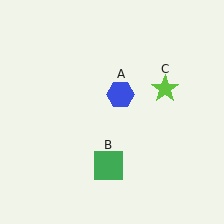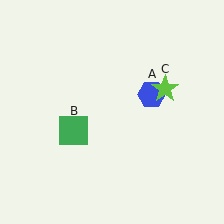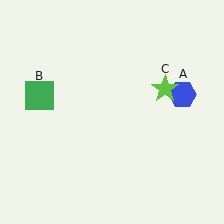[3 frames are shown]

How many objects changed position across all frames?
2 objects changed position: blue hexagon (object A), green square (object B).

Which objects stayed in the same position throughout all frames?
Lime star (object C) remained stationary.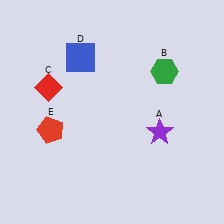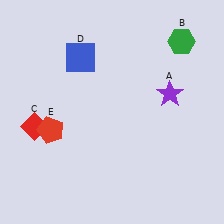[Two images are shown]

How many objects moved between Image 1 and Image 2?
3 objects moved between the two images.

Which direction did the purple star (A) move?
The purple star (A) moved up.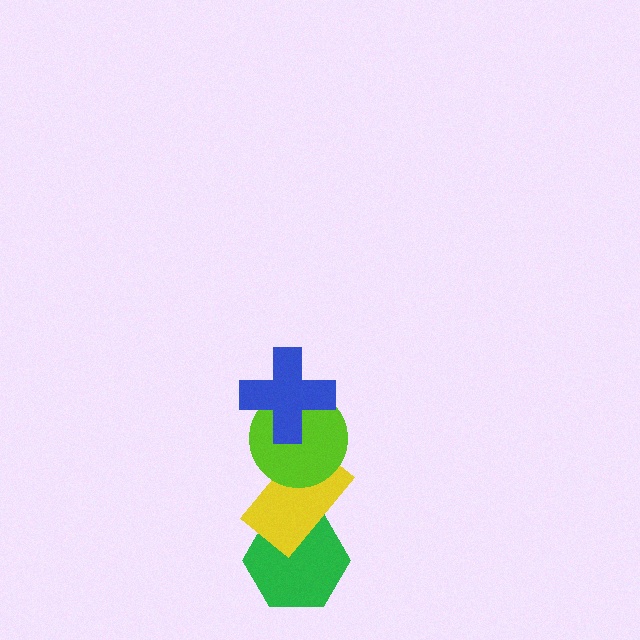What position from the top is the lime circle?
The lime circle is 2nd from the top.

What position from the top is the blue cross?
The blue cross is 1st from the top.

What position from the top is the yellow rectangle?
The yellow rectangle is 3rd from the top.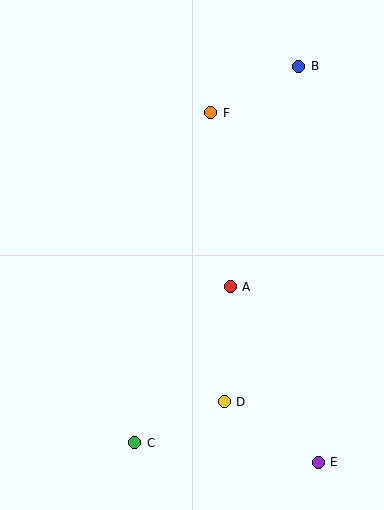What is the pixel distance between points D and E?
The distance between D and E is 112 pixels.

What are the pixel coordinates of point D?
Point D is at (224, 402).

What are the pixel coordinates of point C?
Point C is at (135, 443).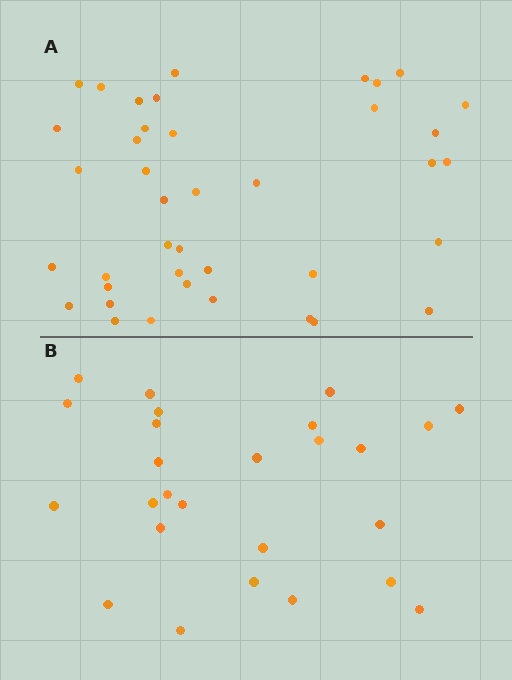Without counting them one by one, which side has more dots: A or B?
Region A (the top region) has more dots.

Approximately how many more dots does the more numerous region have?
Region A has approximately 15 more dots than region B.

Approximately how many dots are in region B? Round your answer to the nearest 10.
About 30 dots. (The exact count is 26, which rounds to 30.)